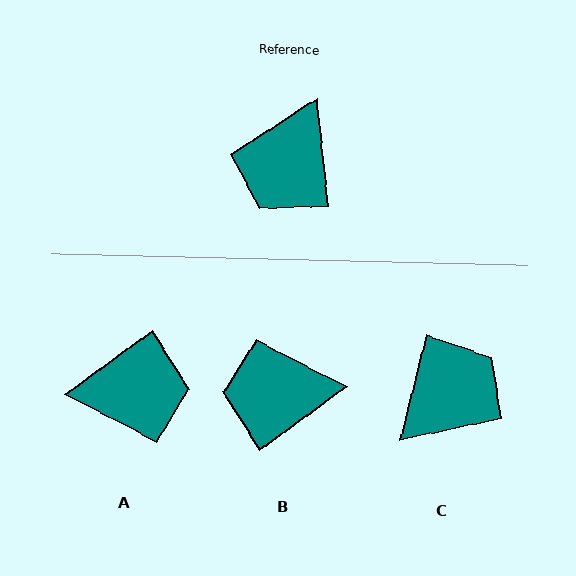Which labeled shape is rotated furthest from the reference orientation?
C, about 160 degrees away.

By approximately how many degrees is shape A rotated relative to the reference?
Approximately 120 degrees counter-clockwise.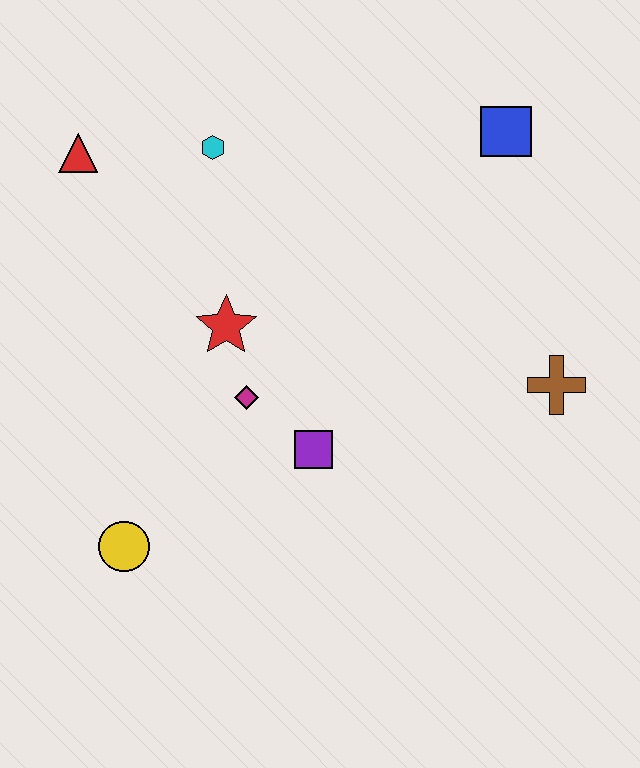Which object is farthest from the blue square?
The yellow circle is farthest from the blue square.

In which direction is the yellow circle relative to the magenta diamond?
The yellow circle is below the magenta diamond.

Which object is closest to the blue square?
The brown cross is closest to the blue square.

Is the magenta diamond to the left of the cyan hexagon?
No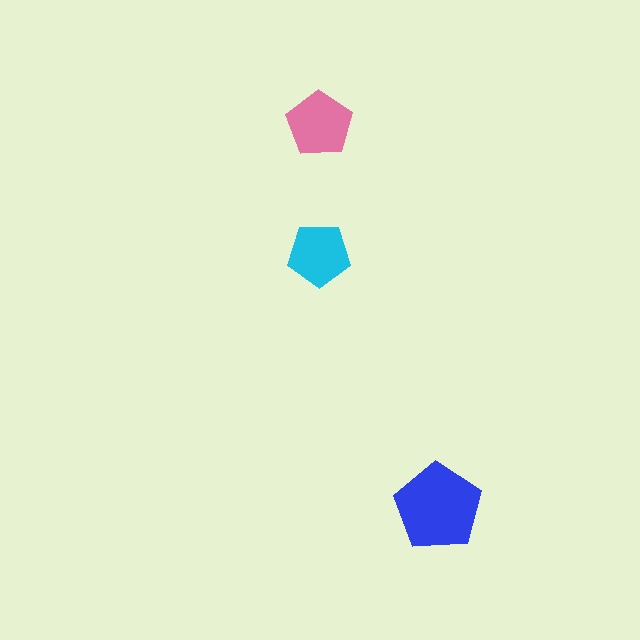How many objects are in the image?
There are 3 objects in the image.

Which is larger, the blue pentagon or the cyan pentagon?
The blue one.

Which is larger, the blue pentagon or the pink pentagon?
The blue one.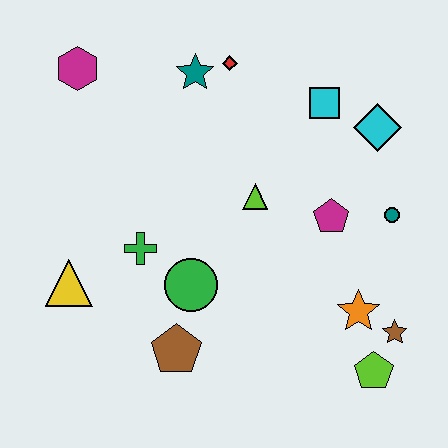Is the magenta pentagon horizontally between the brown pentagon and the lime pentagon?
Yes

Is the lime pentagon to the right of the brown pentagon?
Yes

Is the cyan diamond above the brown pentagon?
Yes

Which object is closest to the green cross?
The green circle is closest to the green cross.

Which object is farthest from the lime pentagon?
The magenta hexagon is farthest from the lime pentagon.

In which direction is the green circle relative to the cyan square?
The green circle is below the cyan square.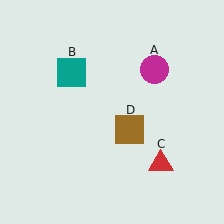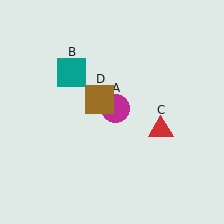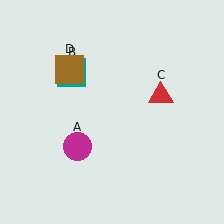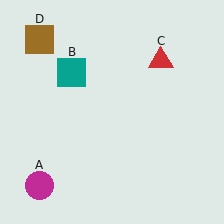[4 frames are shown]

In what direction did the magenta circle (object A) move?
The magenta circle (object A) moved down and to the left.